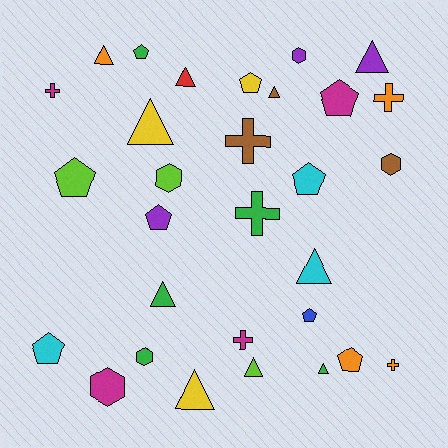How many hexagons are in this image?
There are 5 hexagons.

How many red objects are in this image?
There is 1 red object.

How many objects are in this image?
There are 30 objects.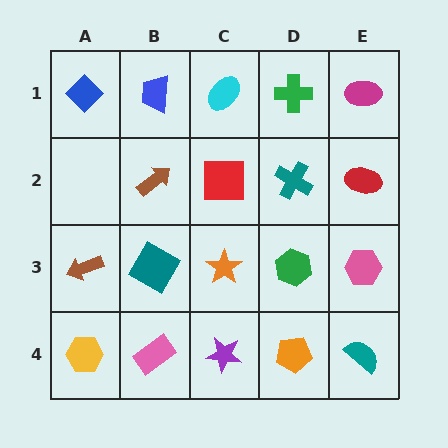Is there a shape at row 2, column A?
No, that cell is empty.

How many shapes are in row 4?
5 shapes.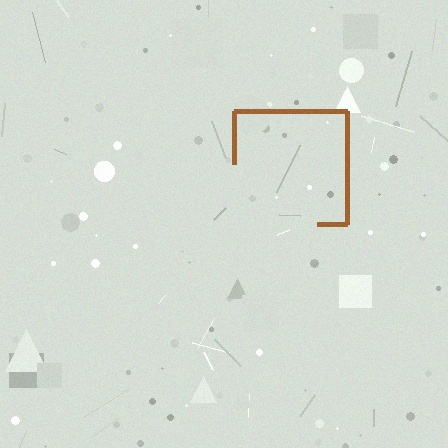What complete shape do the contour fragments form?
The contour fragments form a square.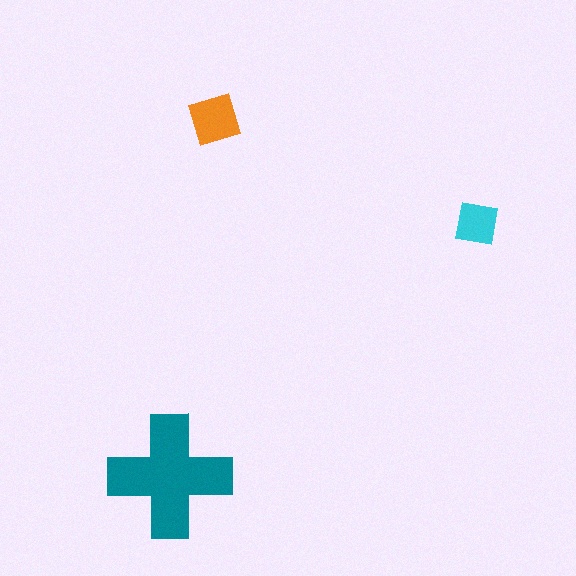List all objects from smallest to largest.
The cyan square, the orange diamond, the teal cross.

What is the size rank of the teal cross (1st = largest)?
1st.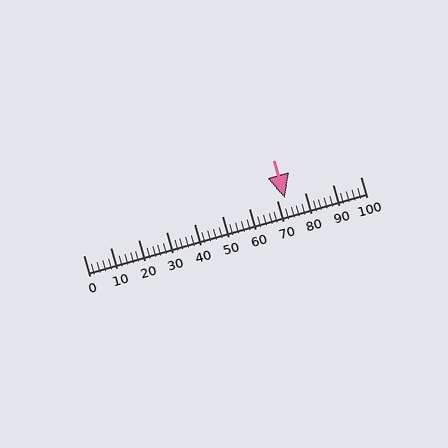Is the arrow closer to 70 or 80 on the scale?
The arrow is closer to 70.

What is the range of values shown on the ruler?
The ruler shows values from 0 to 100.